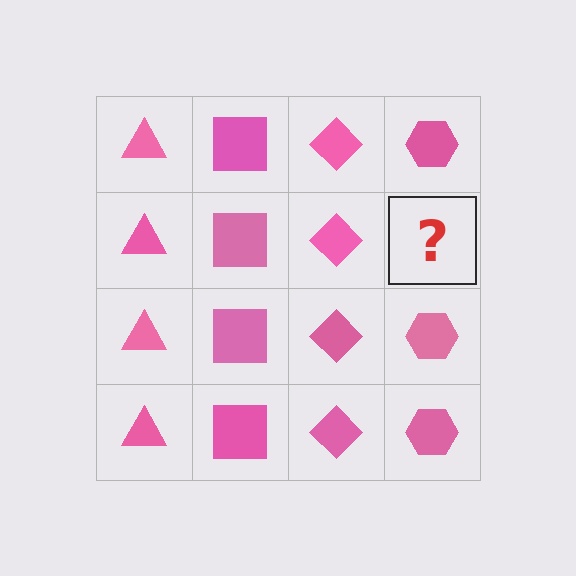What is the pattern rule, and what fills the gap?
The rule is that each column has a consistent shape. The gap should be filled with a pink hexagon.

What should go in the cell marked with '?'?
The missing cell should contain a pink hexagon.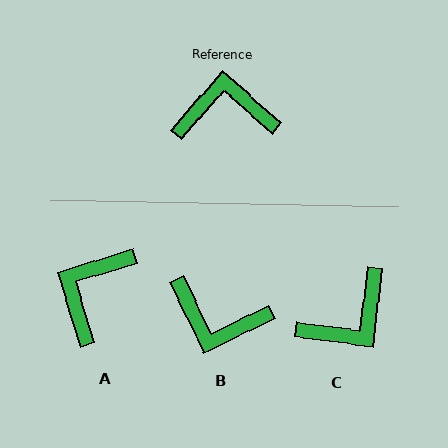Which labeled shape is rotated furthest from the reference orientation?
B, about 158 degrees away.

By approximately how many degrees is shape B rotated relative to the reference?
Approximately 158 degrees counter-clockwise.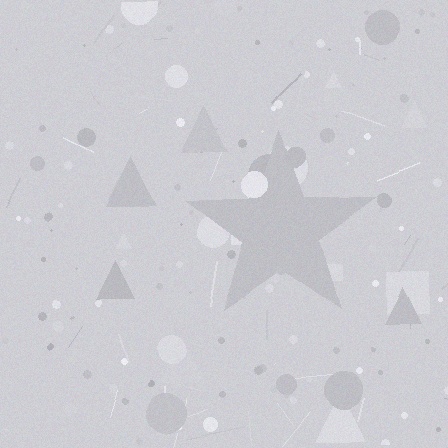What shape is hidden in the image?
A star is hidden in the image.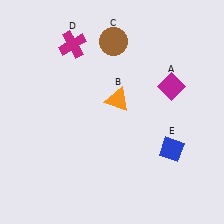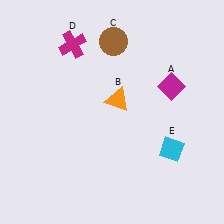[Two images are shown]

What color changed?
The diamond (E) changed from blue in Image 1 to cyan in Image 2.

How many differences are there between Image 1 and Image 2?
There is 1 difference between the two images.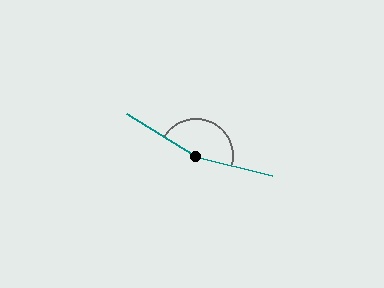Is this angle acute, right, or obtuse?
It is obtuse.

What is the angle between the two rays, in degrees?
Approximately 163 degrees.